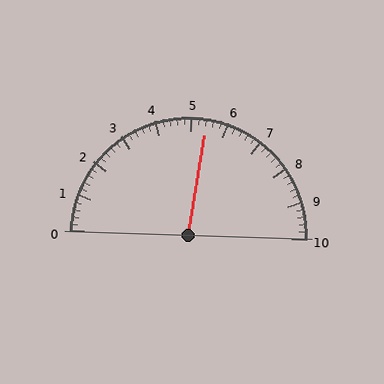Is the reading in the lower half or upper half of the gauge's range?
The reading is in the upper half of the range (0 to 10).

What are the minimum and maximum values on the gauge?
The gauge ranges from 0 to 10.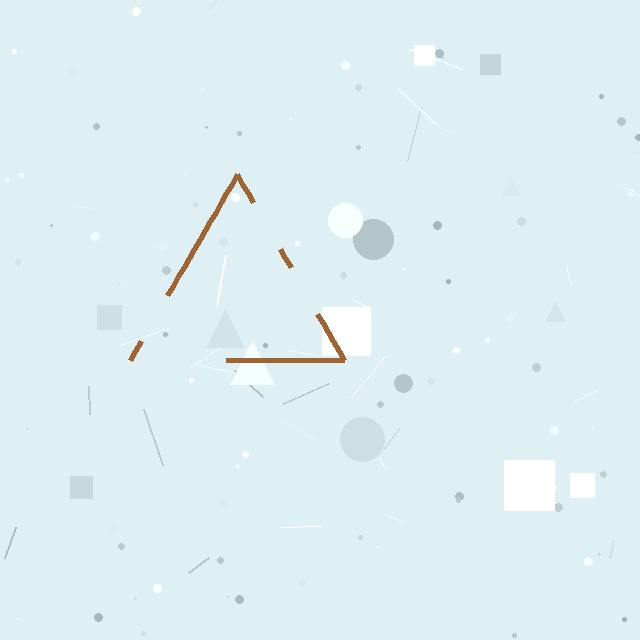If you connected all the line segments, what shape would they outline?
They would outline a triangle.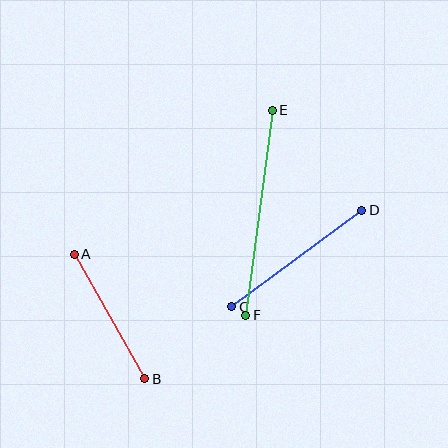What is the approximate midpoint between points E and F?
The midpoint is at approximately (259, 213) pixels.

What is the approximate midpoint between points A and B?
The midpoint is at approximately (110, 317) pixels.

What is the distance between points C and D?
The distance is approximately 162 pixels.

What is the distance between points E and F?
The distance is approximately 207 pixels.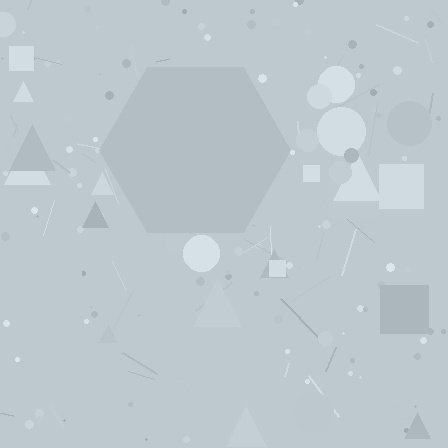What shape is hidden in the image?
A hexagon is hidden in the image.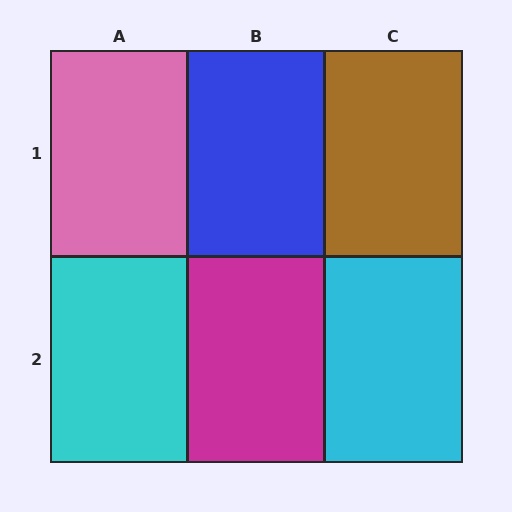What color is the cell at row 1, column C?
Brown.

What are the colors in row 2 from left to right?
Cyan, magenta, cyan.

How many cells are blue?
1 cell is blue.